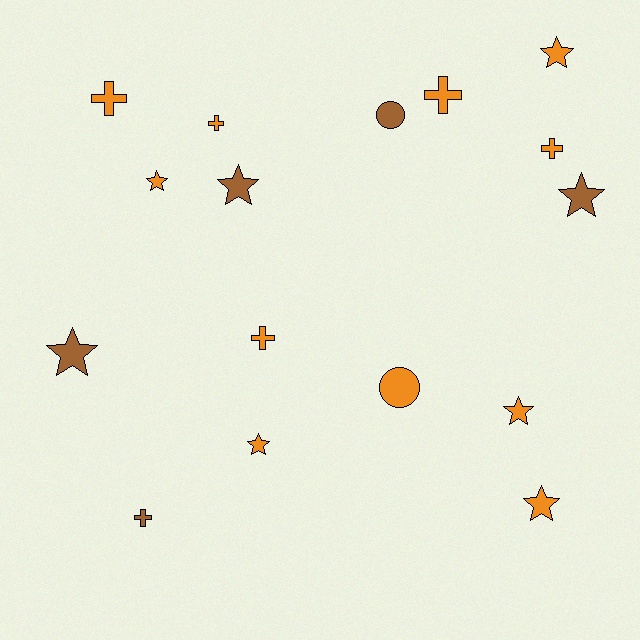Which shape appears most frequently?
Star, with 8 objects.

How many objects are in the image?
There are 16 objects.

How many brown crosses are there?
There is 1 brown cross.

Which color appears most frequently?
Orange, with 11 objects.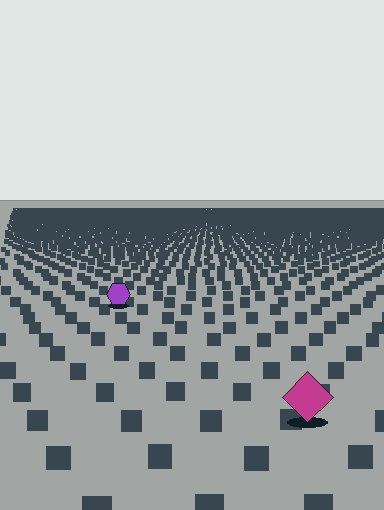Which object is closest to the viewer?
The magenta diamond is closest. The texture marks near it are larger and more spread out.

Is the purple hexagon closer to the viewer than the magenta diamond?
No. The magenta diamond is closer — you can tell from the texture gradient: the ground texture is coarser near it.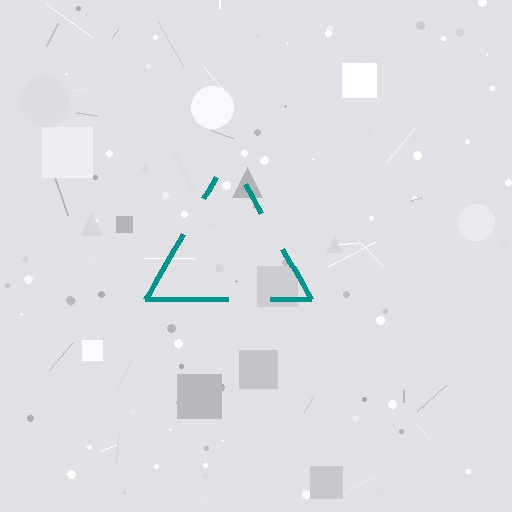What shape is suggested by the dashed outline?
The dashed outline suggests a triangle.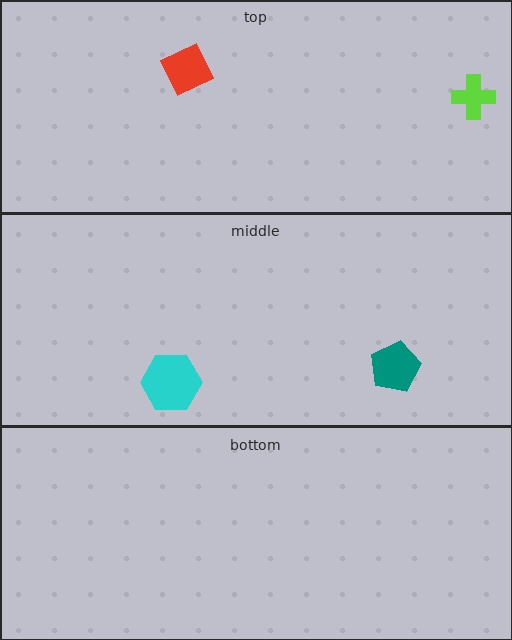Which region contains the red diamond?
The top region.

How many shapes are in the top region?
2.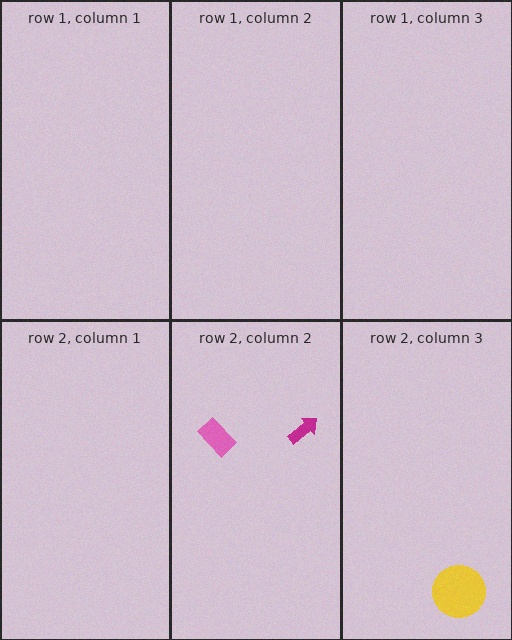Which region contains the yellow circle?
The row 2, column 3 region.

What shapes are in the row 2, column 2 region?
The pink rectangle, the magenta arrow.